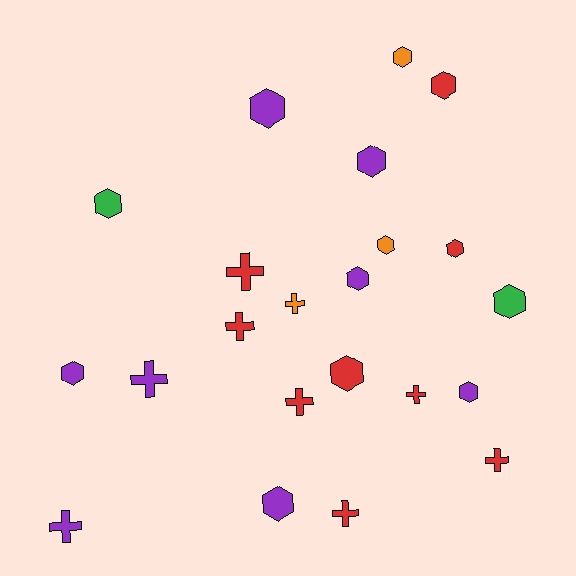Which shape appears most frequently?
Hexagon, with 13 objects.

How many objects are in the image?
There are 22 objects.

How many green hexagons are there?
There are 2 green hexagons.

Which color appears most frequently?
Red, with 9 objects.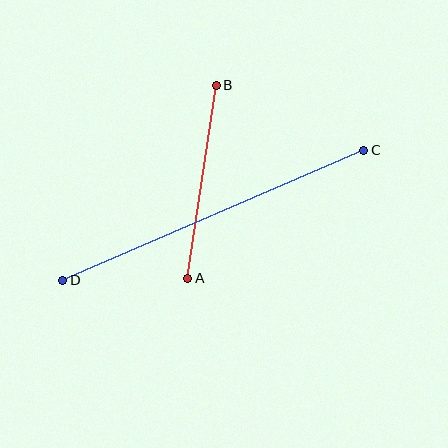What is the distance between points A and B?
The distance is approximately 195 pixels.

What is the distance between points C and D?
The distance is approximately 328 pixels.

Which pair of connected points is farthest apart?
Points C and D are farthest apart.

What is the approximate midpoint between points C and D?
The midpoint is at approximately (213, 215) pixels.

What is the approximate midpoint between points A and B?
The midpoint is at approximately (202, 182) pixels.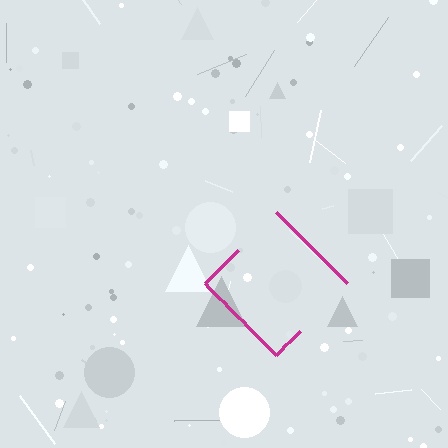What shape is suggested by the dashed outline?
The dashed outline suggests a diamond.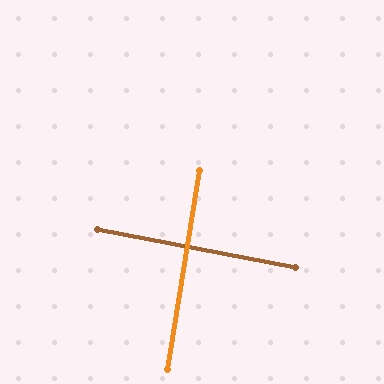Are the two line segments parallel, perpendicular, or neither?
Perpendicular — they meet at approximately 88°.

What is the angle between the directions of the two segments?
Approximately 88 degrees.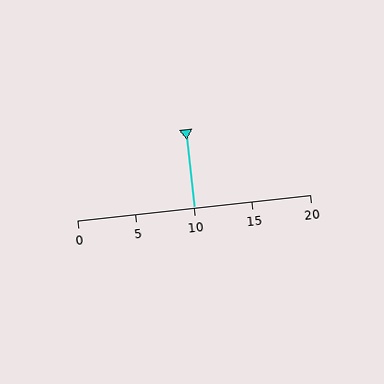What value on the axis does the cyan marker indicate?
The marker indicates approximately 10.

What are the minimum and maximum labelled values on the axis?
The axis runs from 0 to 20.